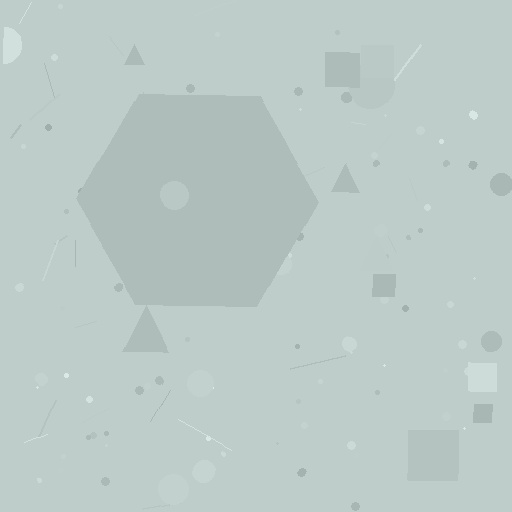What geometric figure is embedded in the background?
A hexagon is embedded in the background.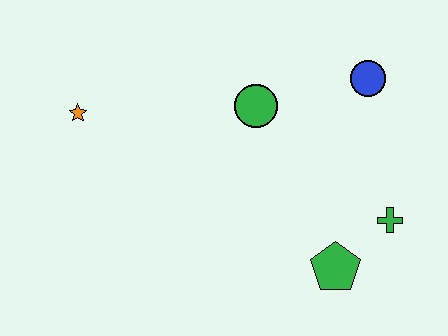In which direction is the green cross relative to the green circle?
The green cross is to the right of the green circle.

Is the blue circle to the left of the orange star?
No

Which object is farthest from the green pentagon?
The orange star is farthest from the green pentagon.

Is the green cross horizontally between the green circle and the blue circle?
No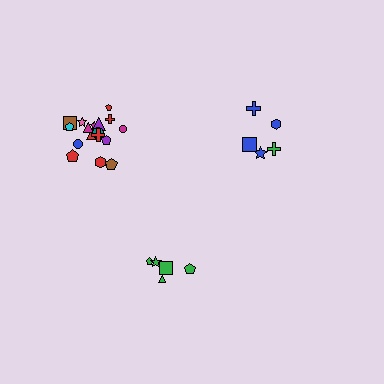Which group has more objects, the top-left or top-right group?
The top-left group.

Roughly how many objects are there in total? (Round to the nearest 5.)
Roughly 30 objects in total.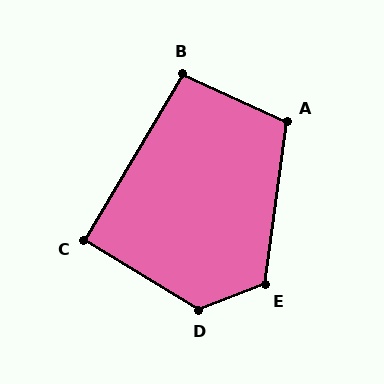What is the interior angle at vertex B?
Approximately 96 degrees (obtuse).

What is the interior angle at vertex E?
Approximately 118 degrees (obtuse).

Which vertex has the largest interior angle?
D, at approximately 128 degrees.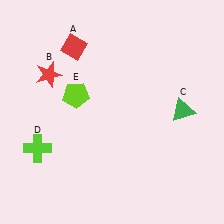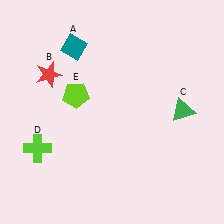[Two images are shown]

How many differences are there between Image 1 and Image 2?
There is 1 difference between the two images.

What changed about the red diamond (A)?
In Image 1, A is red. In Image 2, it changed to teal.